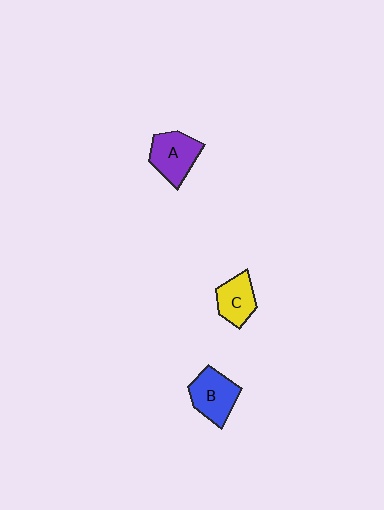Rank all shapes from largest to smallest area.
From largest to smallest: A (purple), B (blue), C (yellow).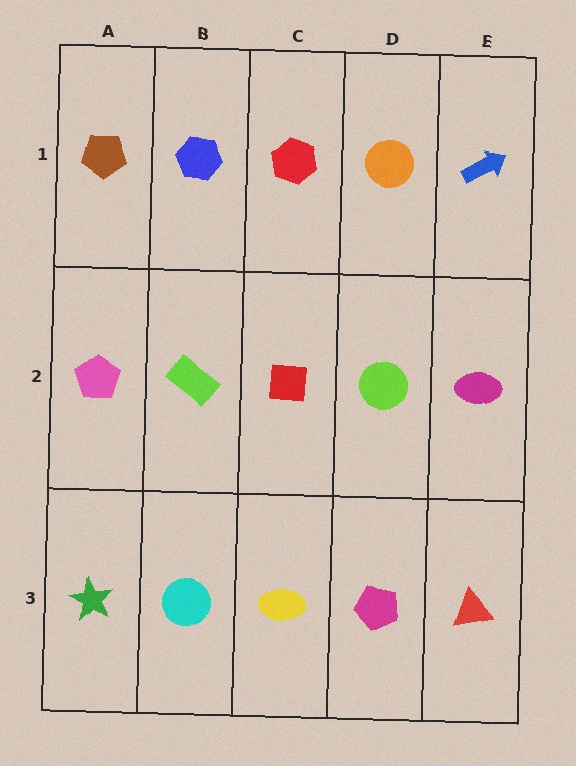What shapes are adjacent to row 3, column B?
A lime rectangle (row 2, column B), a green star (row 3, column A), a yellow ellipse (row 3, column C).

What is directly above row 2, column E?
A blue arrow.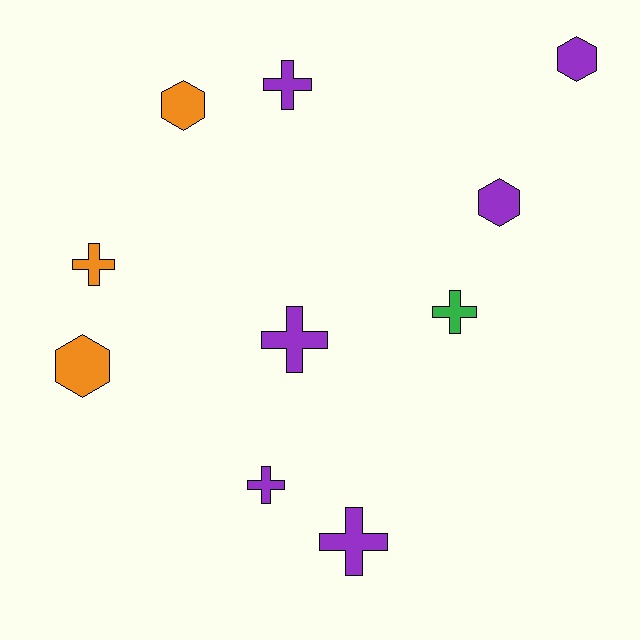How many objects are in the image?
There are 10 objects.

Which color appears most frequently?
Purple, with 6 objects.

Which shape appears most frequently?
Cross, with 6 objects.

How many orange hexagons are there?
There are 2 orange hexagons.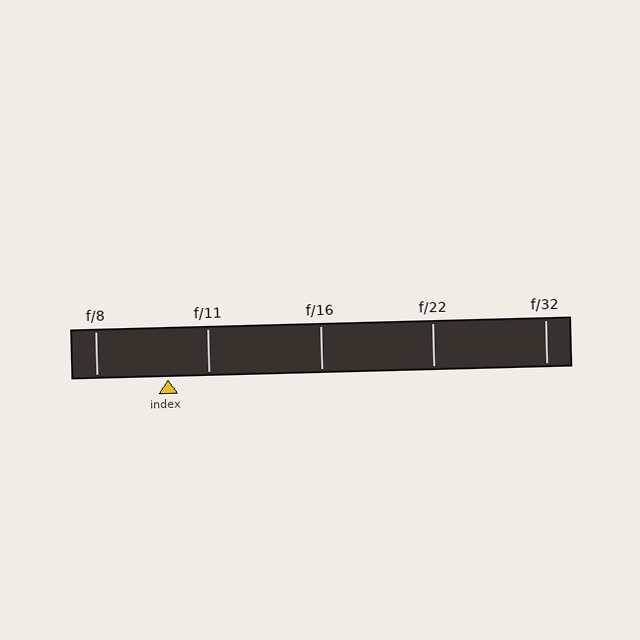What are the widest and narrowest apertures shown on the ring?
The widest aperture shown is f/8 and the narrowest is f/32.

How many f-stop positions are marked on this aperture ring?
There are 5 f-stop positions marked.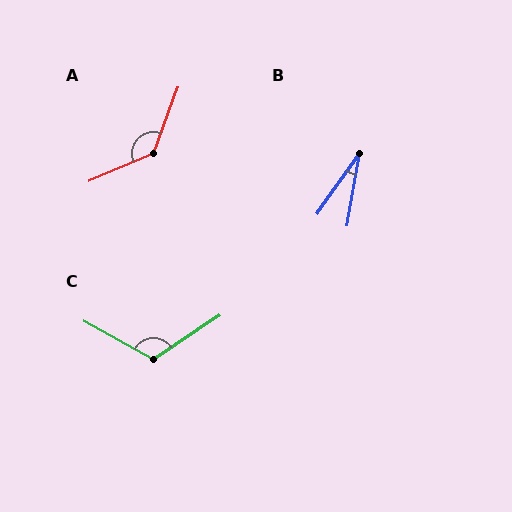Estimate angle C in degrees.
Approximately 117 degrees.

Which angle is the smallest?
B, at approximately 25 degrees.